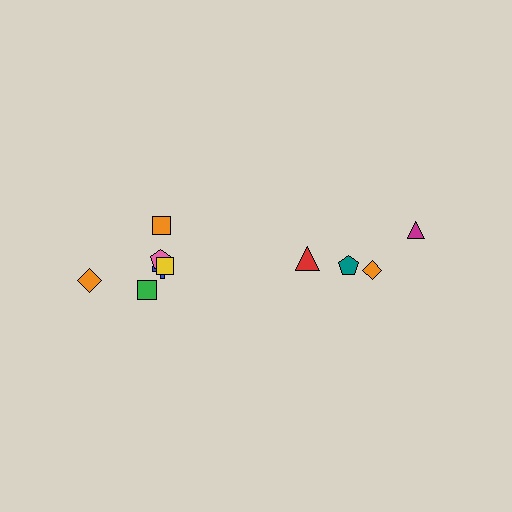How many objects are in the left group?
There are 6 objects.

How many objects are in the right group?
There are 4 objects.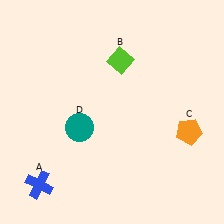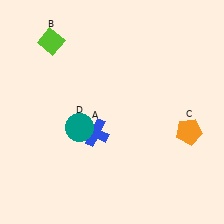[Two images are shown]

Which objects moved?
The objects that moved are: the blue cross (A), the lime diamond (B).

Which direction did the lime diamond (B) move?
The lime diamond (B) moved left.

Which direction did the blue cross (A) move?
The blue cross (A) moved right.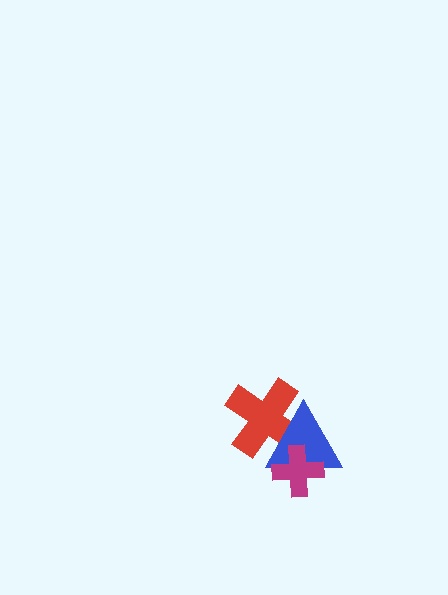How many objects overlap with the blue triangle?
2 objects overlap with the blue triangle.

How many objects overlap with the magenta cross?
1 object overlaps with the magenta cross.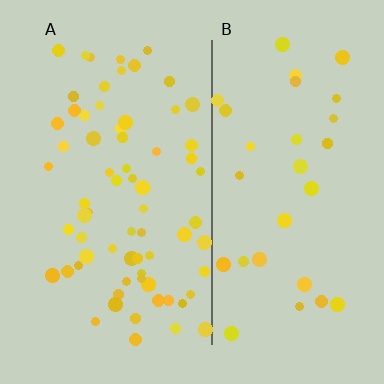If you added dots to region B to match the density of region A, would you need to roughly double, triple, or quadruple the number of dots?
Approximately double.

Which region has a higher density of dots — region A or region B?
A (the left).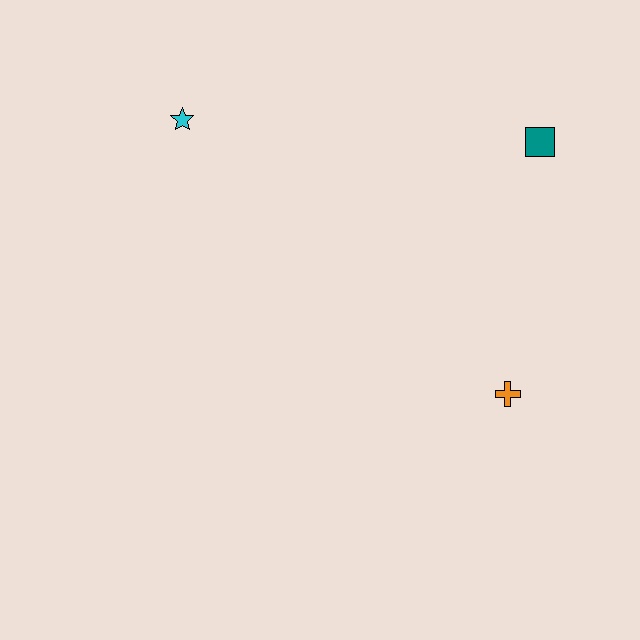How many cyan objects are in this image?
There is 1 cyan object.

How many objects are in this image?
There are 3 objects.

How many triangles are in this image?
There are no triangles.